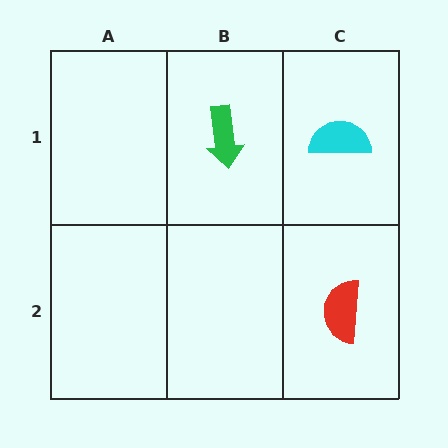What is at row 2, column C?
A red semicircle.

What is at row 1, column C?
A cyan semicircle.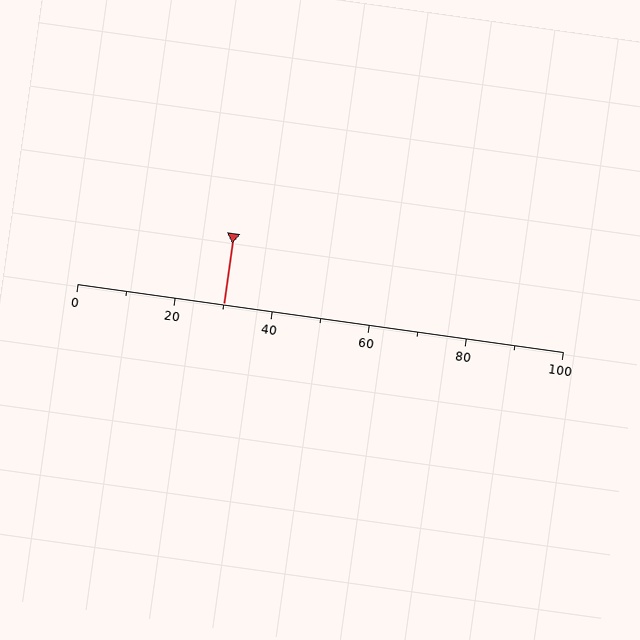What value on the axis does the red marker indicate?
The marker indicates approximately 30.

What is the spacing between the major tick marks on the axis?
The major ticks are spaced 20 apart.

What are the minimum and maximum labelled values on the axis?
The axis runs from 0 to 100.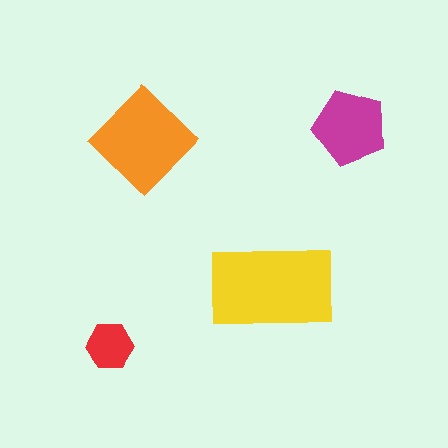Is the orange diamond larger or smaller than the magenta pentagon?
Larger.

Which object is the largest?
The yellow rectangle.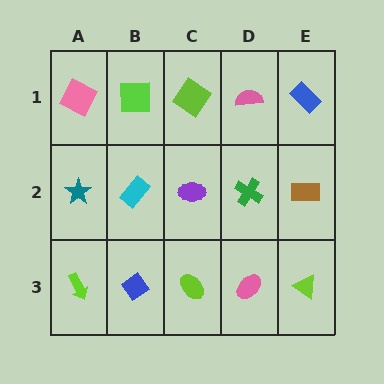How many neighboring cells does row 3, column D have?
3.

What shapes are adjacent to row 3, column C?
A purple ellipse (row 2, column C), a blue diamond (row 3, column B), a pink ellipse (row 3, column D).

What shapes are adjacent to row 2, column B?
A lime square (row 1, column B), a blue diamond (row 3, column B), a teal star (row 2, column A), a purple ellipse (row 2, column C).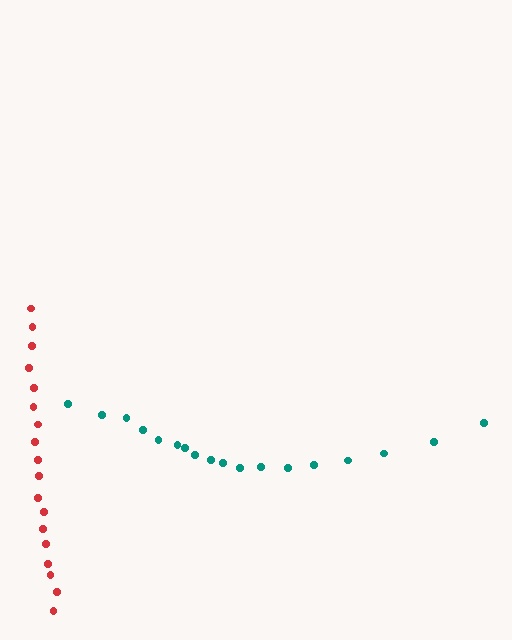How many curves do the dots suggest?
There are 2 distinct paths.